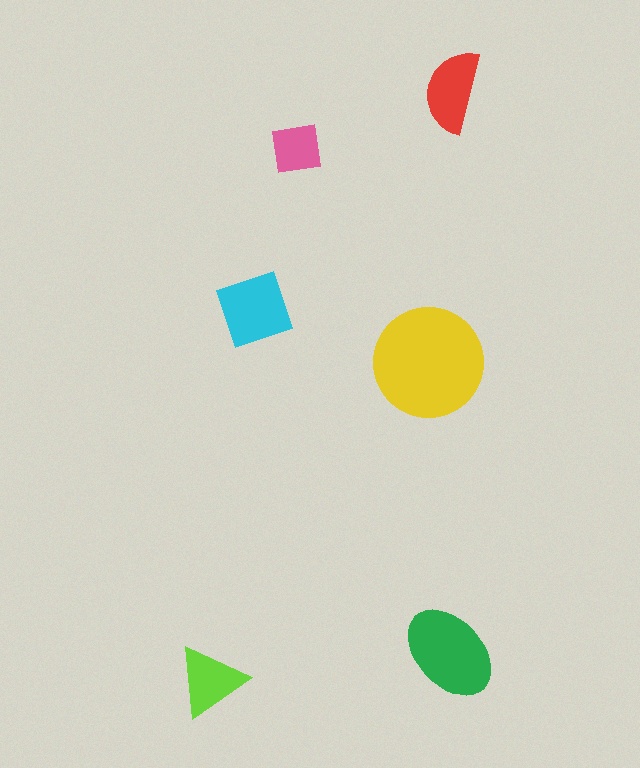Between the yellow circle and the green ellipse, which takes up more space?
The yellow circle.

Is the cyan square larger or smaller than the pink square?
Larger.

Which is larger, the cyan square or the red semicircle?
The cyan square.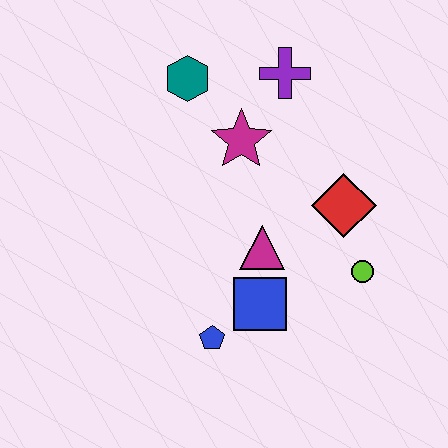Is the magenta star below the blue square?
No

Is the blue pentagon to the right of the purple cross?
No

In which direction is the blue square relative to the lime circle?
The blue square is to the left of the lime circle.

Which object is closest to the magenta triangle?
The blue square is closest to the magenta triangle.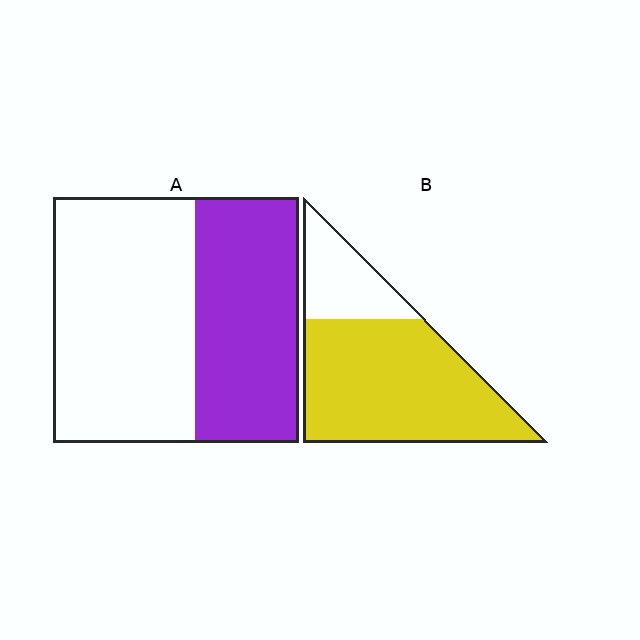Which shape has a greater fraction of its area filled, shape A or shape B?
Shape B.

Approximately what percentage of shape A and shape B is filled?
A is approximately 40% and B is approximately 75%.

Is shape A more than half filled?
No.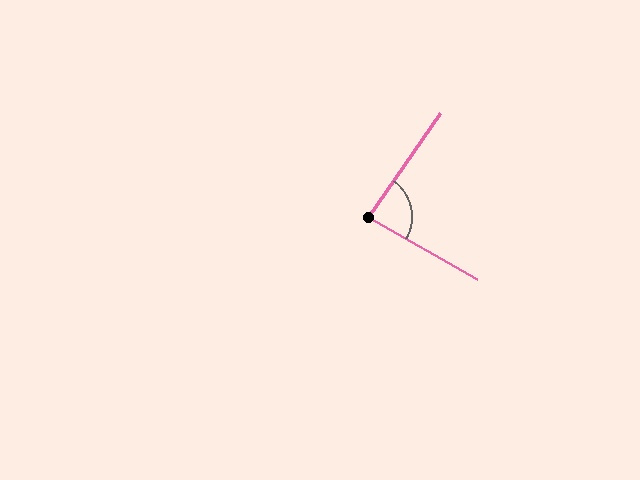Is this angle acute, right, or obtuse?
It is acute.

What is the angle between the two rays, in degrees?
Approximately 85 degrees.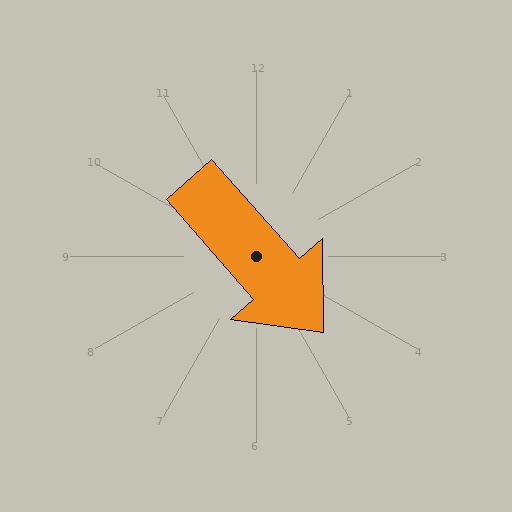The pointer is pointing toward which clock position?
Roughly 5 o'clock.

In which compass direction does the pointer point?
Southeast.